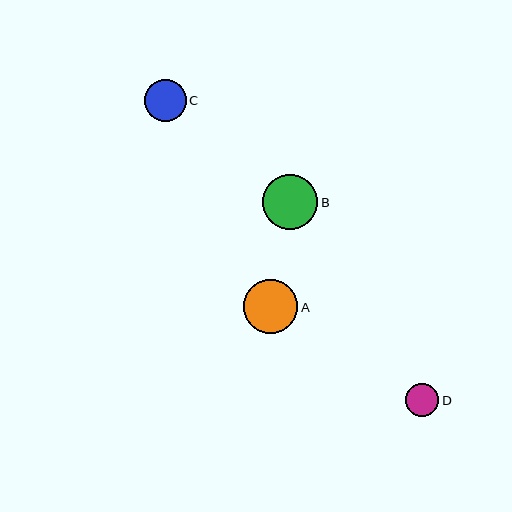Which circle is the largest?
Circle B is the largest with a size of approximately 55 pixels.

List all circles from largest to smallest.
From largest to smallest: B, A, C, D.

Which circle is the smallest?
Circle D is the smallest with a size of approximately 33 pixels.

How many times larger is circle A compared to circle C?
Circle A is approximately 1.3 times the size of circle C.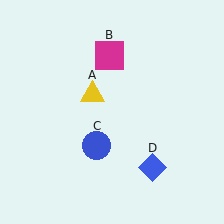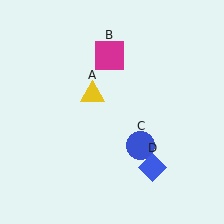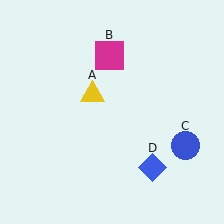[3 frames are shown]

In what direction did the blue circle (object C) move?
The blue circle (object C) moved right.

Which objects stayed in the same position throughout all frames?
Yellow triangle (object A) and magenta square (object B) and blue diamond (object D) remained stationary.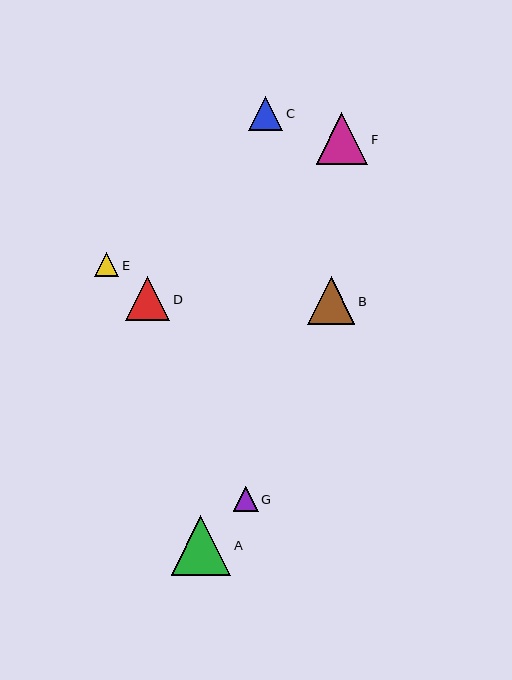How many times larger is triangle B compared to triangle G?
Triangle B is approximately 1.9 times the size of triangle G.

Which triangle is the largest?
Triangle A is the largest with a size of approximately 60 pixels.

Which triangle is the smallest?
Triangle E is the smallest with a size of approximately 24 pixels.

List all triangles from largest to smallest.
From largest to smallest: A, F, B, D, C, G, E.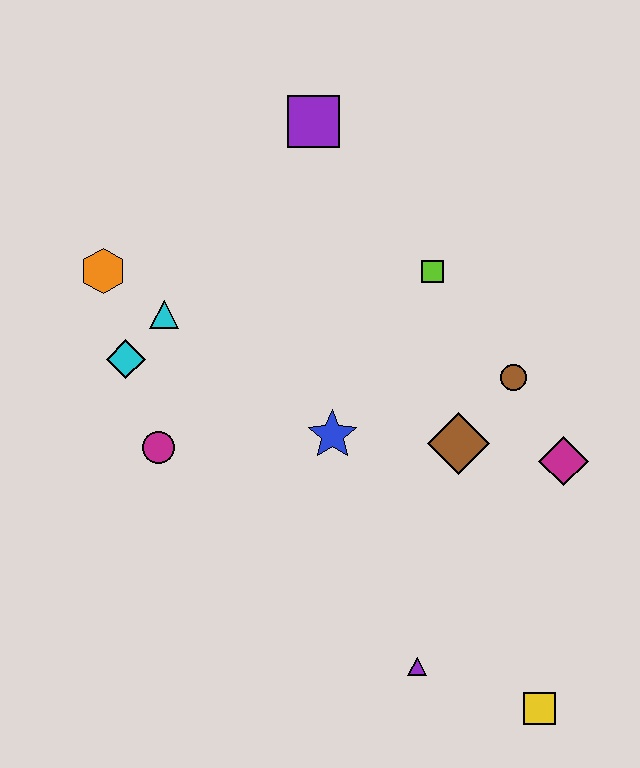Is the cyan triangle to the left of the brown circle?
Yes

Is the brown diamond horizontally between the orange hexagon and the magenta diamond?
Yes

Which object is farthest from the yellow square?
The purple square is farthest from the yellow square.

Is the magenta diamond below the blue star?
Yes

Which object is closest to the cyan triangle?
The cyan diamond is closest to the cyan triangle.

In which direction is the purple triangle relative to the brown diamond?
The purple triangle is below the brown diamond.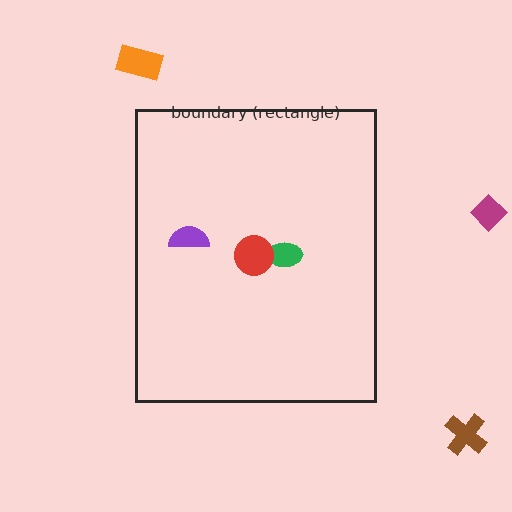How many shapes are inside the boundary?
3 inside, 3 outside.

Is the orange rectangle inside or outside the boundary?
Outside.